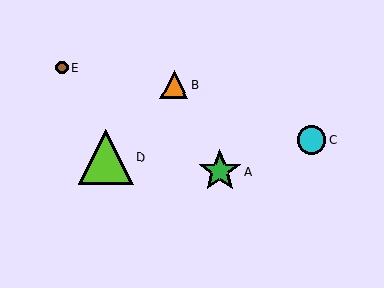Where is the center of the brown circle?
The center of the brown circle is at (62, 67).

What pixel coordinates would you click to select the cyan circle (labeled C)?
Click at (312, 140) to select the cyan circle C.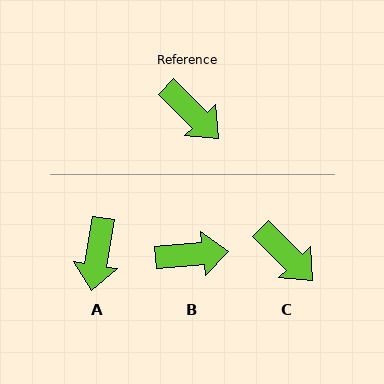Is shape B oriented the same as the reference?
No, it is off by about 50 degrees.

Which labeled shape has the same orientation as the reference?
C.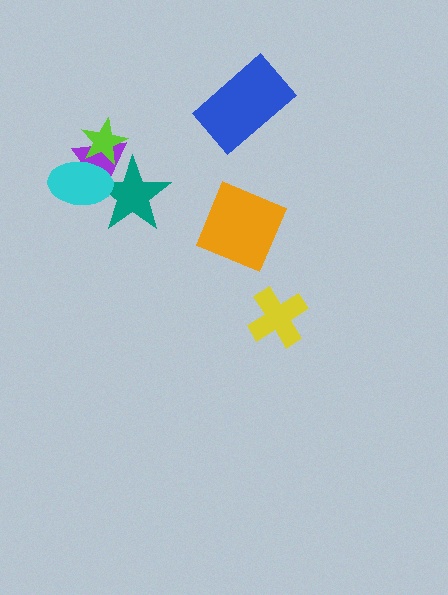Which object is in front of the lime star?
The cyan ellipse is in front of the lime star.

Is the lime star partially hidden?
Yes, it is partially covered by another shape.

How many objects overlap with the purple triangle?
3 objects overlap with the purple triangle.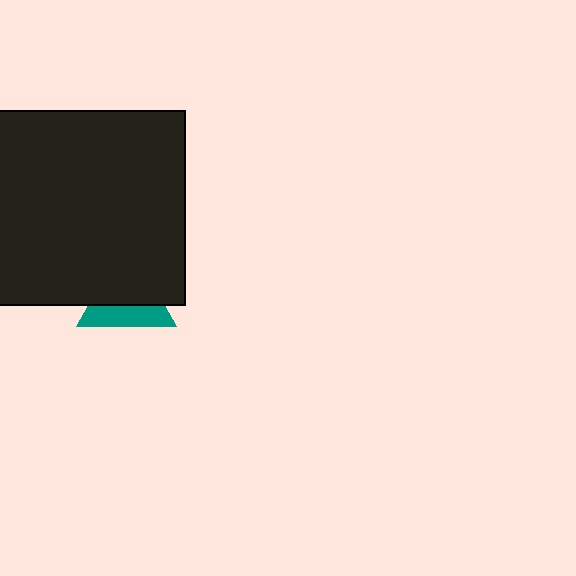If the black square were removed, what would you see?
You would see the complete teal triangle.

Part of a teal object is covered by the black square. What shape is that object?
It is a triangle.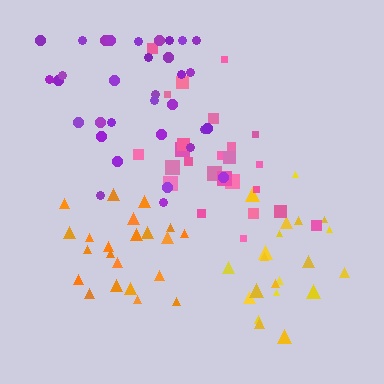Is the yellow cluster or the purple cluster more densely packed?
Yellow.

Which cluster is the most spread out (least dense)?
Purple.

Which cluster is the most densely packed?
Orange.